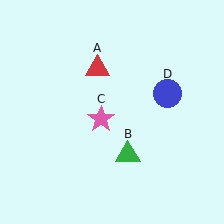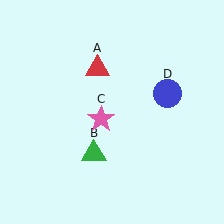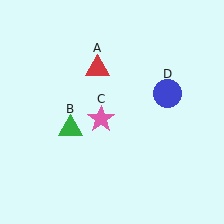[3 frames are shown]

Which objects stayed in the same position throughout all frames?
Red triangle (object A) and pink star (object C) and blue circle (object D) remained stationary.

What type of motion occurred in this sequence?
The green triangle (object B) rotated clockwise around the center of the scene.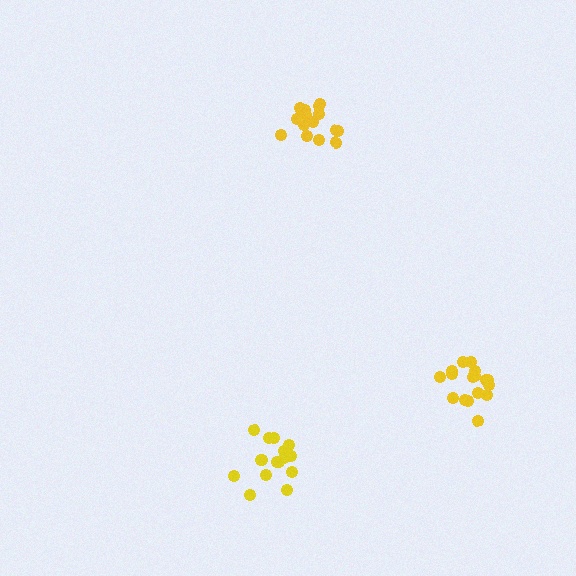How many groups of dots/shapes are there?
There are 3 groups.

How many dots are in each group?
Group 1: 15 dots, Group 2: 17 dots, Group 3: 16 dots (48 total).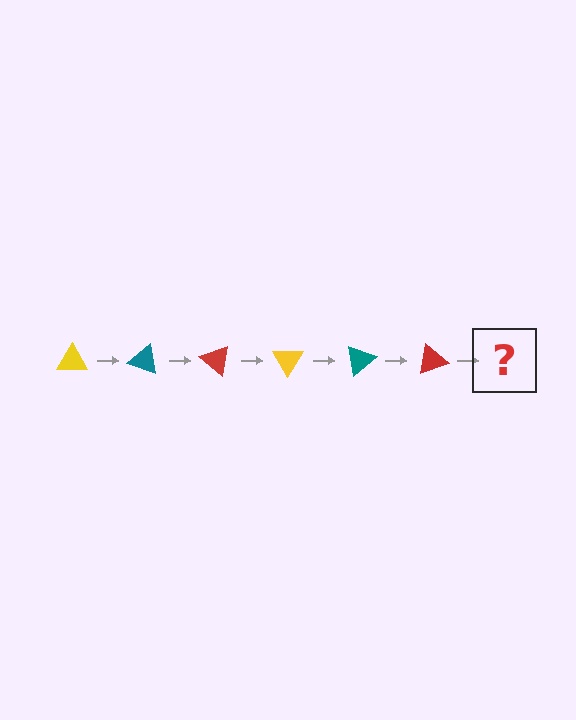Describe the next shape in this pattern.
It should be a yellow triangle, rotated 120 degrees from the start.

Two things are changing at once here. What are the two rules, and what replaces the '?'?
The two rules are that it rotates 20 degrees each step and the color cycles through yellow, teal, and red. The '?' should be a yellow triangle, rotated 120 degrees from the start.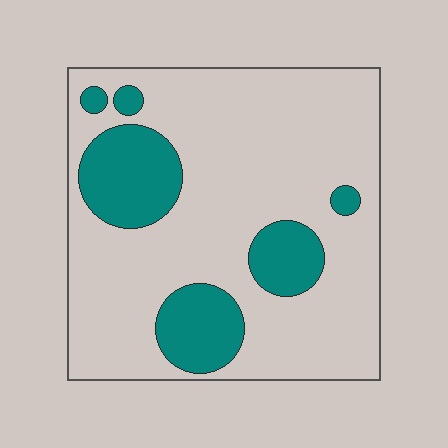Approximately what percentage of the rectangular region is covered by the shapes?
Approximately 20%.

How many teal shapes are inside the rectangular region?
6.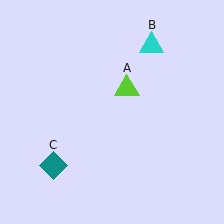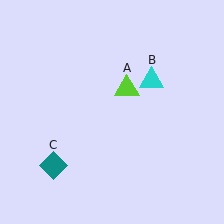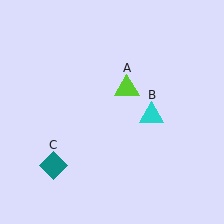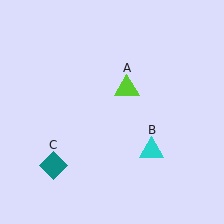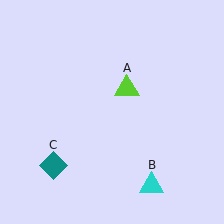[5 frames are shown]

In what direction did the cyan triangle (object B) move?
The cyan triangle (object B) moved down.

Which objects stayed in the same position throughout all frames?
Lime triangle (object A) and teal diamond (object C) remained stationary.